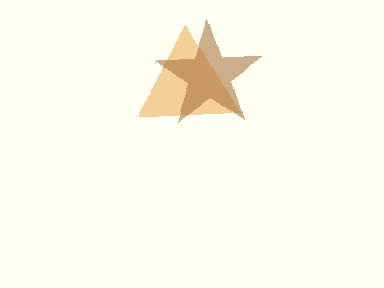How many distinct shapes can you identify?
There are 2 distinct shapes: an orange triangle, a brown star.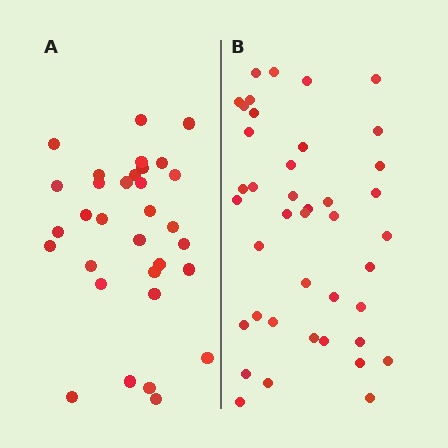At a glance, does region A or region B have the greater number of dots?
Region B (the right region) has more dots.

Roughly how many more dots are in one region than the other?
Region B has roughly 8 or so more dots than region A.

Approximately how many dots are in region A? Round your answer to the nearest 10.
About 30 dots. (The exact count is 32, which rounds to 30.)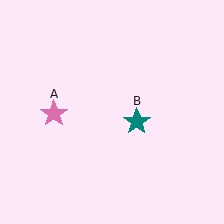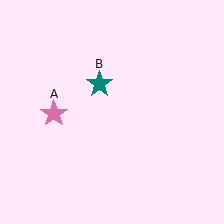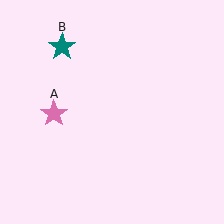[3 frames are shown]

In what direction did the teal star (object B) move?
The teal star (object B) moved up and to the left.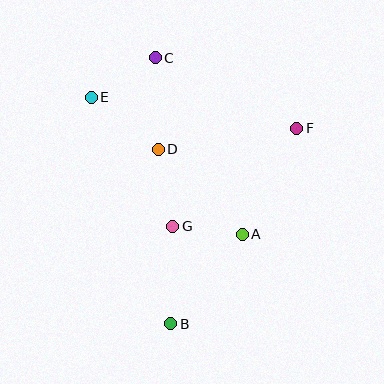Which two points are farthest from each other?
Points B and C are farthest from each other.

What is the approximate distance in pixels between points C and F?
The distance between C and F is approximately 158 pixels.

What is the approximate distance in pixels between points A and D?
The distance between A and D is approximately 119 pixels.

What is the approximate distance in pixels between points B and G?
The distance between B and G is approximately 97 pixels.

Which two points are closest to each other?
Points A and G are closest to each other.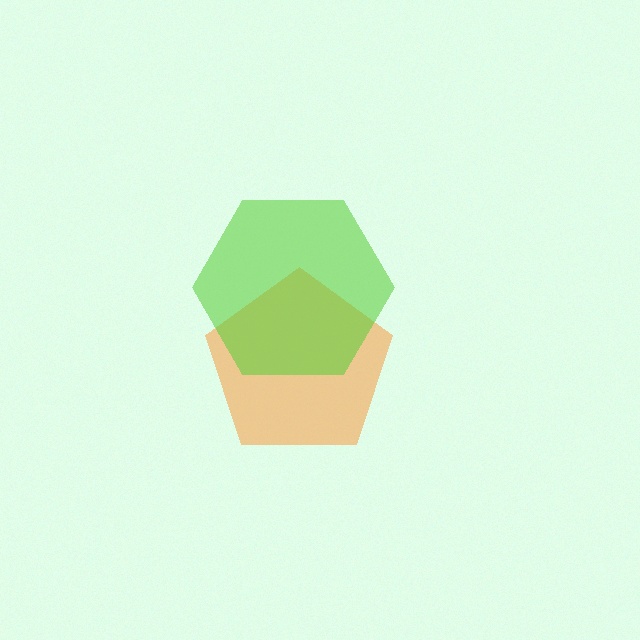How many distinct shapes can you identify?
There are 2 distinct shapes: an orange pentagon, a lime hexagon.